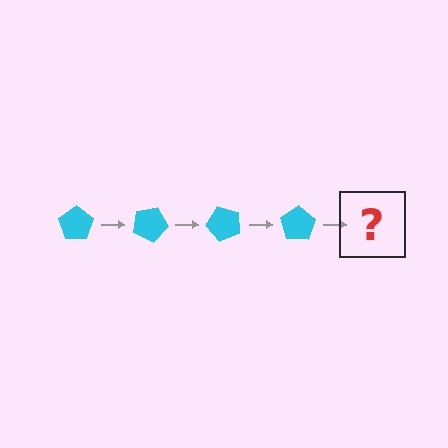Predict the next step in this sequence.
The next step is a cyan pentagon rotated 100 degrees.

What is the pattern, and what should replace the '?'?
The pattern is that the pentagon rotates 25 degrees each step. The '?' should be a cyan pentagon rotated 100 degrees.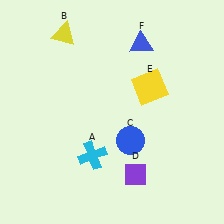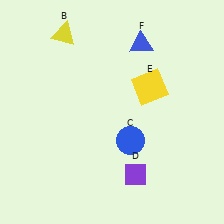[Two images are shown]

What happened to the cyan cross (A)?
The cyan cross (A) was removed in Image 2. It was in the bottom-left area of Image 1.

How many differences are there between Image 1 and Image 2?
There is 1 difference between the two images.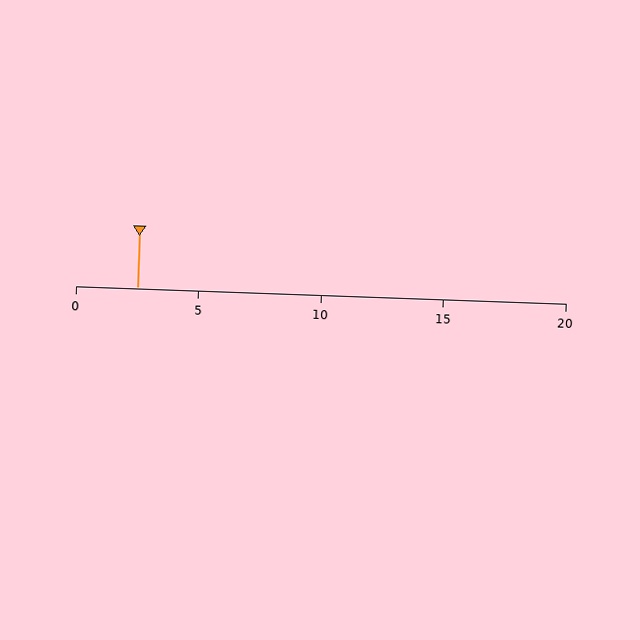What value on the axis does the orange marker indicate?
The marker indicates approximately 2.5.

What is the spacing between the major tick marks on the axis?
The major ticks are spaced 5 apart.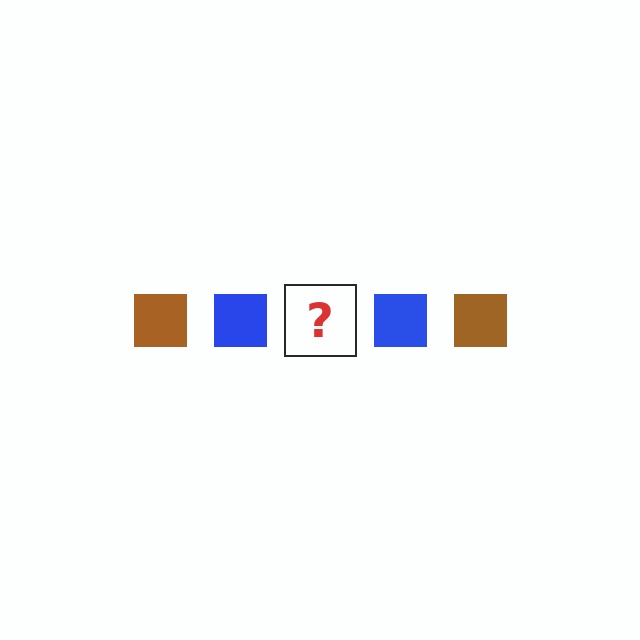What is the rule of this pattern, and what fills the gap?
The rule is that the pattern cycles through brown, blue squares. The gap should be filled with a brown square.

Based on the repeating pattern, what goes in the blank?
The blank should be a brown square.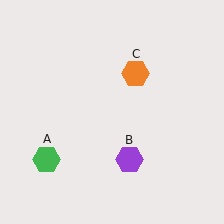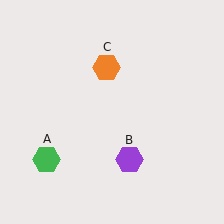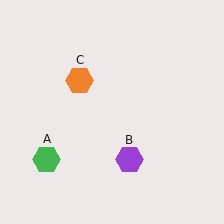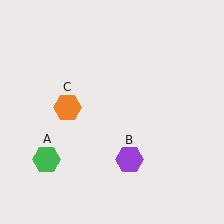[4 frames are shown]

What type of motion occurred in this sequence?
The orange hexagon (object C) rotated counterclockwise around the center of the scene.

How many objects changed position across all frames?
1 object changed position: orange hexagon (object C).